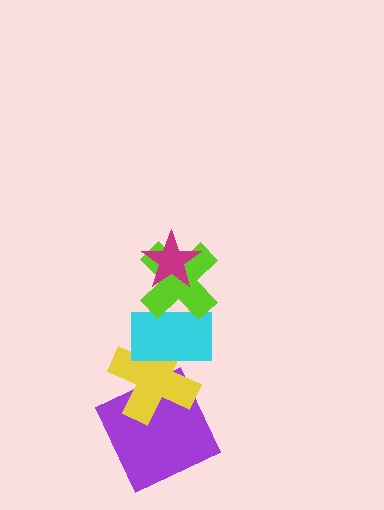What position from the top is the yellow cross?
The yellow cross is 4th from the top.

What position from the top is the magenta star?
The magenta star is 1st from the top.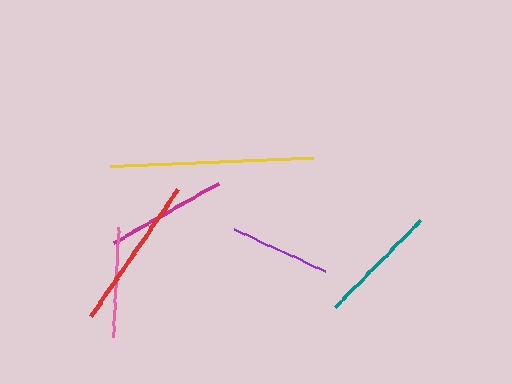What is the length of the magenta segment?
The magenta segment is approximately 120 pixels long.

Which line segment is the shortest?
The purple line is the shortest at approximately 101 pixels.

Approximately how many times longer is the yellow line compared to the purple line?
The yellow line is approximately 2.0 times the length of the purple line.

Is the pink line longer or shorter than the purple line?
The pink line is longer than the purple line.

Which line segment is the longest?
The yellow line is the longest at approximately 203 pixels.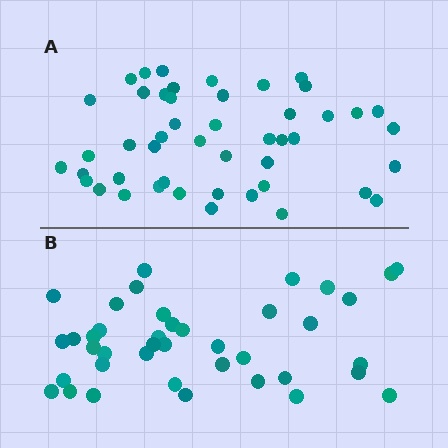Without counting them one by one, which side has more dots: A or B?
Region A (the top region) has more dots.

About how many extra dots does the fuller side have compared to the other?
Region A has roughly 8 or so more dots than region B.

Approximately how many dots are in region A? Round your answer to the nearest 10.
About 50 dots. (The exact count is 47, which rounds to 50.)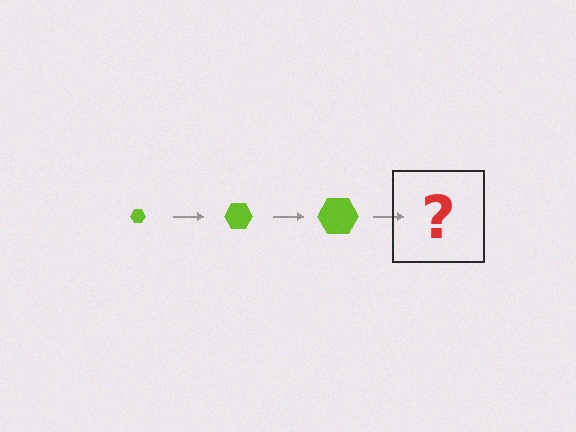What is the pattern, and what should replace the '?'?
The pattern is that the hexagon gets progressively larger each step. The '?' should be a lime hexagon, larger than the previous one.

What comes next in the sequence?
The next element should be a lime hexagon, larger than the previous one.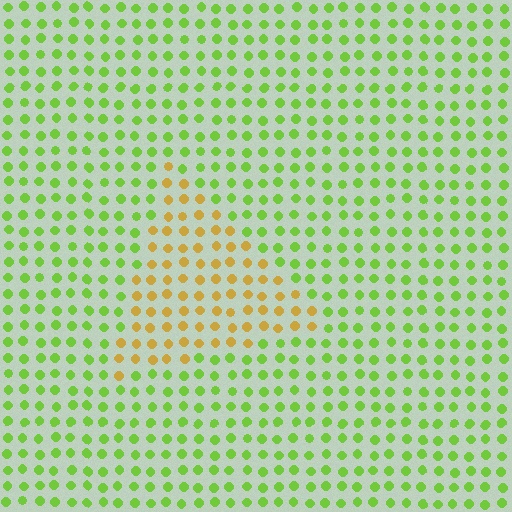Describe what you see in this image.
The image is filled with small lime elements in a uniform arrangement. A triangle-shaped region is visible where the elements are tinted to a slightly different hue, forming a subtle color boundary.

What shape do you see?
I see a triangle.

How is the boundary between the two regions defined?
The boundary is defined purely by a slight shift in hue (about 54 degrees). Spacing, size, and orientation are identical on both sides.